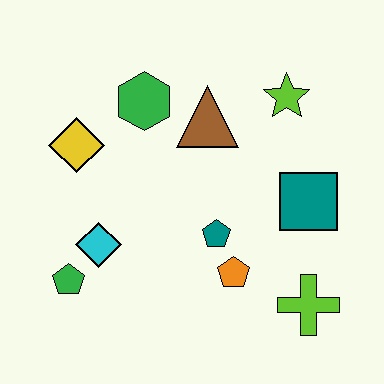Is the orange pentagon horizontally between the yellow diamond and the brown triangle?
No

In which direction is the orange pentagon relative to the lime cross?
The orange pentagon is to the left of the lime cross.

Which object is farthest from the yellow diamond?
The lime cross is farthest from the yellow diamond.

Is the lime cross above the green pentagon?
No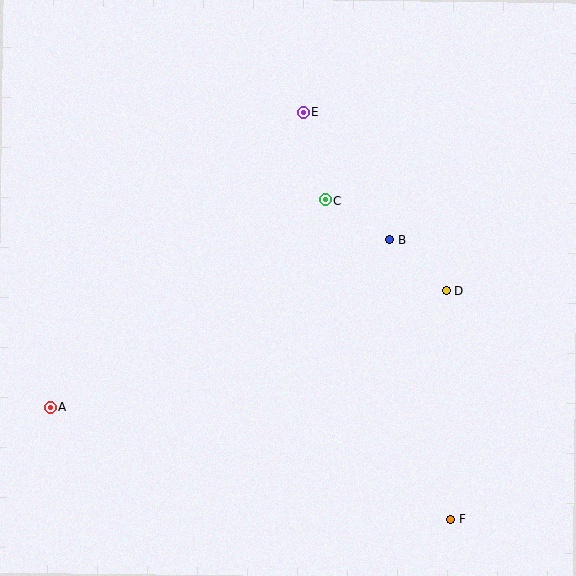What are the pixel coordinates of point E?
Point E is at (303, 112).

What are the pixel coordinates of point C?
Point C is at (325, 200).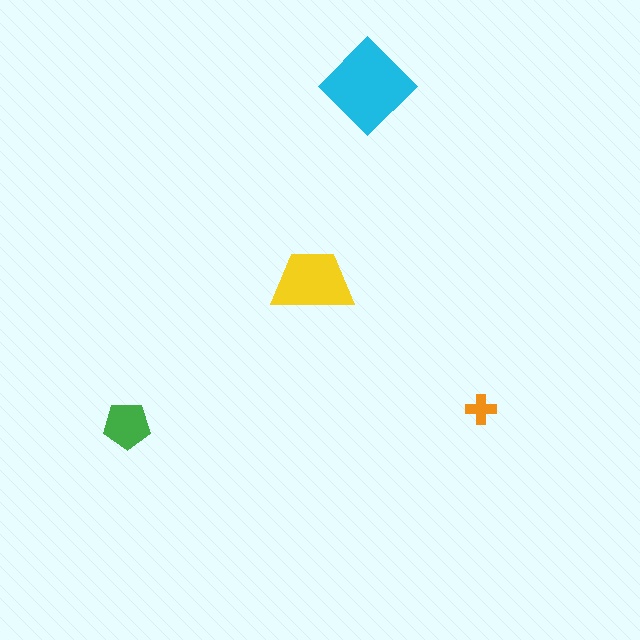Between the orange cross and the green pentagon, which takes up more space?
The green pentagon.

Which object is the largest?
The cyan diamond.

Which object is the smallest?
The orange cross.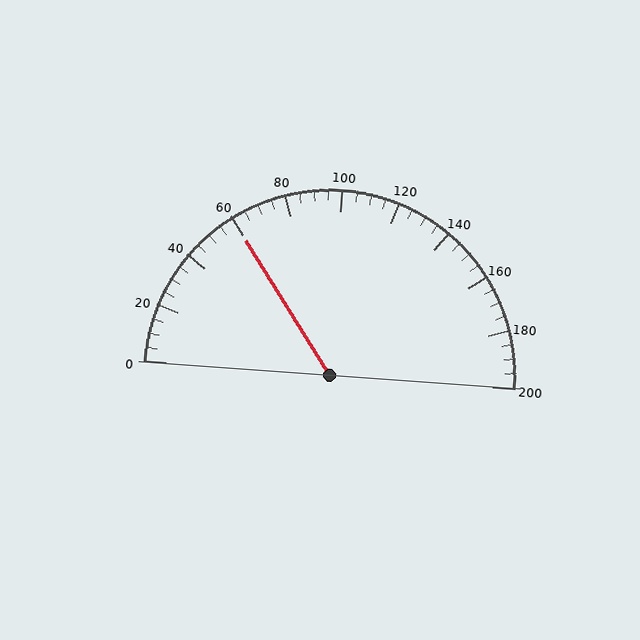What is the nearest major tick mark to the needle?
The nearest major tick mark is 60.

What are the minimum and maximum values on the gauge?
The gauge ranges from 0 to 200.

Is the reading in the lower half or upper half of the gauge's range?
The reading is in the lower half of the range (0 to 200).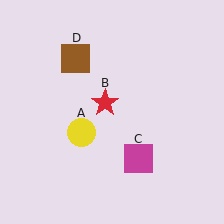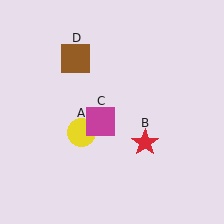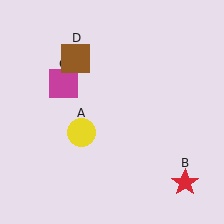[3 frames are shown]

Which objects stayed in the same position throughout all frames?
Yellow circle (object A) and brown square (object D) remained stationary.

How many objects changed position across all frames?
2 objects changed position: red star (object B), magenta square (object C).